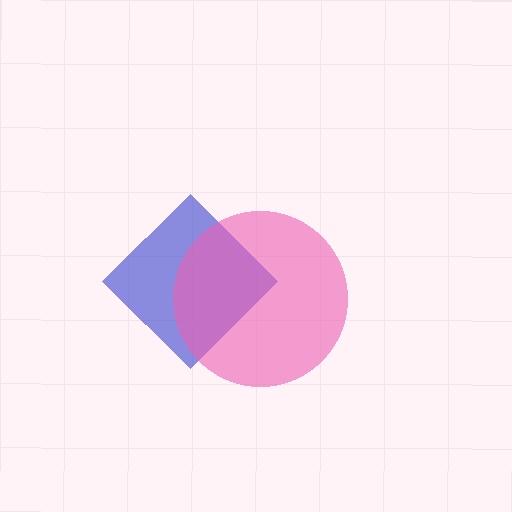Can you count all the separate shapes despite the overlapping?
Yes, there are 2 separate shapes.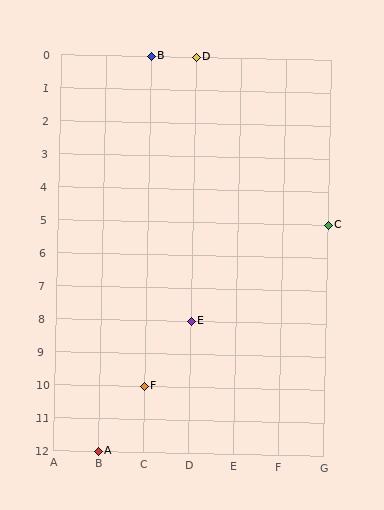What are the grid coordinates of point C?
Point C is at grid coordinates (G, 5).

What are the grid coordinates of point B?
Point B is at grid coordinates (C, 0).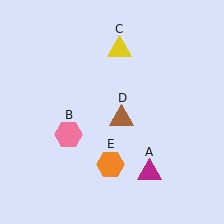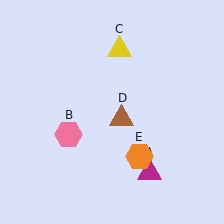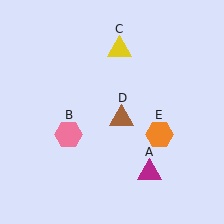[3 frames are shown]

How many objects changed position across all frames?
1 object changed position: orange hexagon (object E).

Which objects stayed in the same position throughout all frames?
Magenta triangle (object A) and pink hexagon (object B) and yellow triangle (object C) and brown triangle (object D) remained stationary.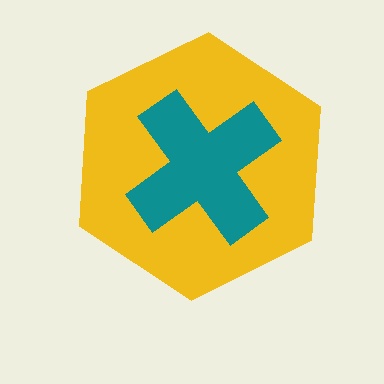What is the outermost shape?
The yellow hexagon.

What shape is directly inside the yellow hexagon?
The teal cross.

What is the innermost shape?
The teal cross.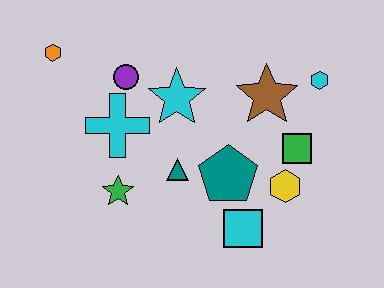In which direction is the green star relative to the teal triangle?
The green star is to the left of the teal triangle.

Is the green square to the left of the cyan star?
No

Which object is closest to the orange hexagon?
The purple circle is closest to the orange hexagon.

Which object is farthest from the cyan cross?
The cyan hexagon is farthest from the cyan cross.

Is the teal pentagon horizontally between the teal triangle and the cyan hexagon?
Yes